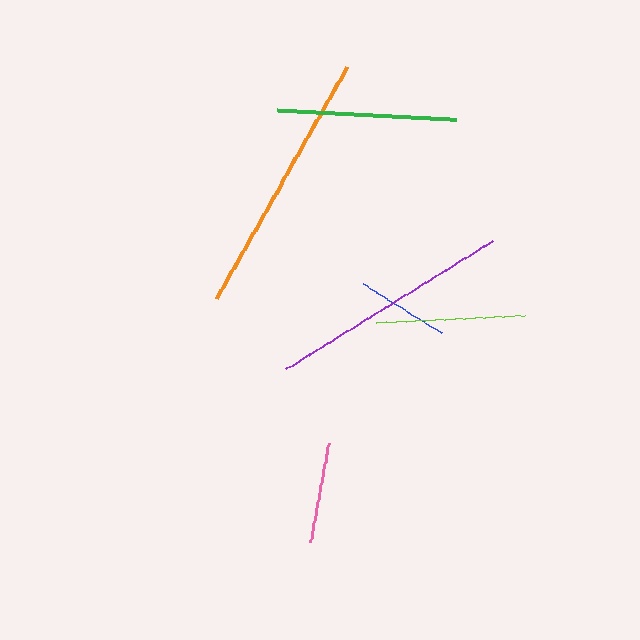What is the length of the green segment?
The green segment is approximately 178 pixels long.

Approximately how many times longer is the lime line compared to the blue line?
The lime line is approximately 1.6 times the length of the blue line.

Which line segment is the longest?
The orange line is the longest at approximately 266 pixels.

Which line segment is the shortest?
The blue line is the shortest at approximately 93 pixels.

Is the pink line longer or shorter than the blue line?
The pink line is longer than the blue line.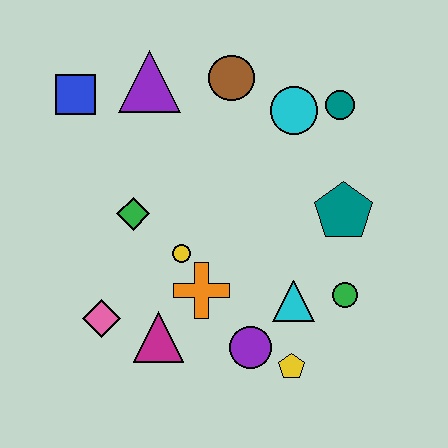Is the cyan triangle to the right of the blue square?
Yes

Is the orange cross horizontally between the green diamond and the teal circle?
Yes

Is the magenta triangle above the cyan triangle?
No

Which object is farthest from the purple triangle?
The yellow pentagon is farthest from the purple triangle.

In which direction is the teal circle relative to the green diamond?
The teal circle is to the right of the green diamond.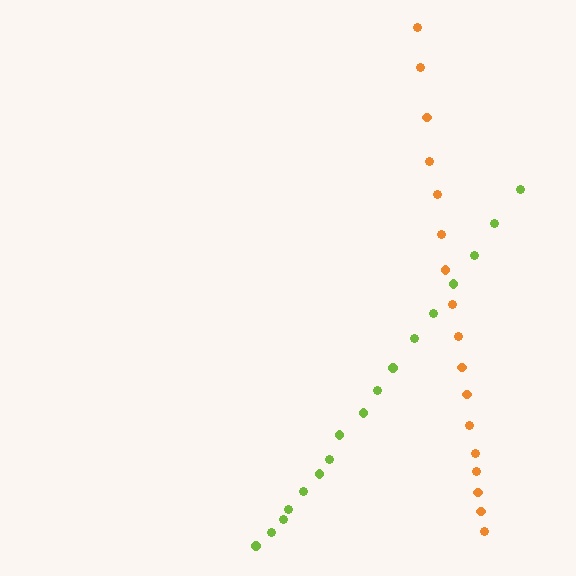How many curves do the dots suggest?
There are 2 distinct paths.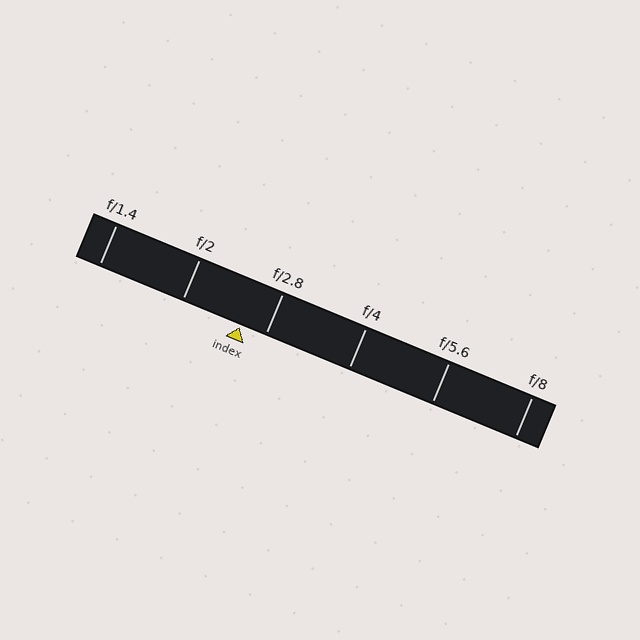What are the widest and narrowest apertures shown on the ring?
The widest aperture shown is f/1.4 and the narrowest is f/8.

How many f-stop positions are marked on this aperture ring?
There are 6 f-stop positions marked.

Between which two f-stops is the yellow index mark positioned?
The index mark is between f/2 and f/2.8.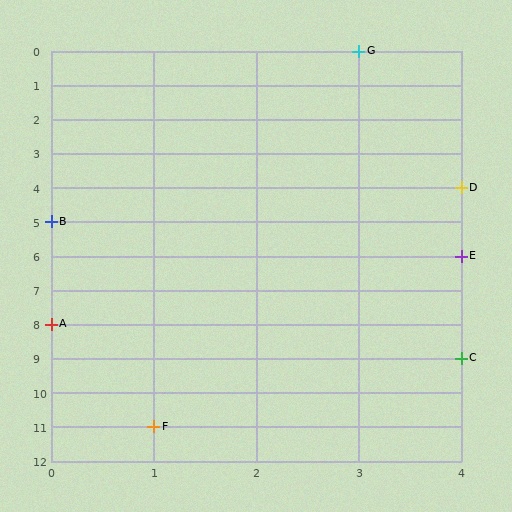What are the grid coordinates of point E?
Point E is at grid coordinates (4, 6).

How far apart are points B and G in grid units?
Points B and G are 3 columns and 5 rows apart (about 5.8 grid units diagonally).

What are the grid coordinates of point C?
Point C is at grid coordinates (4, 9).